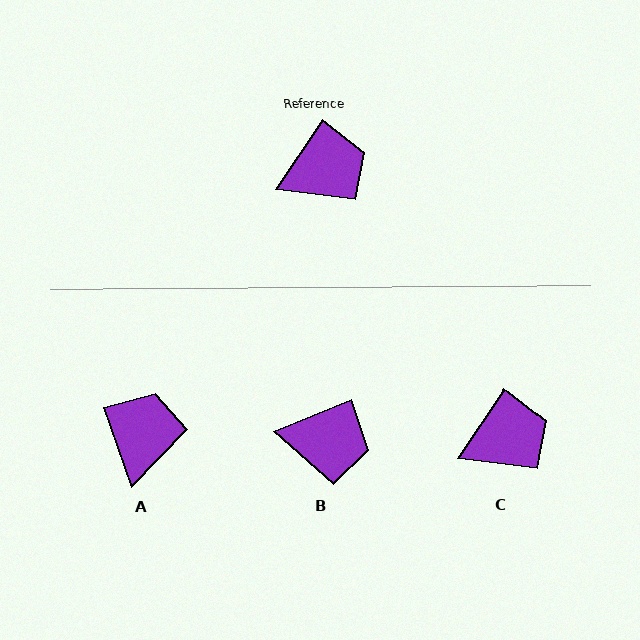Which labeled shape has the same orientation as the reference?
C.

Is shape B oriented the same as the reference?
No, it is off by about 34 degrees.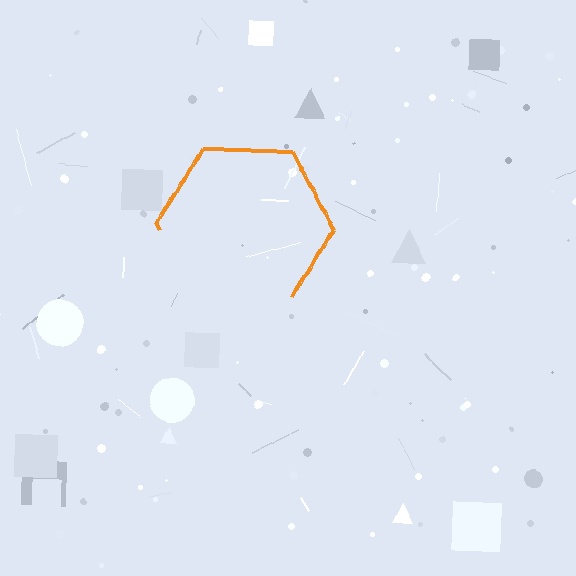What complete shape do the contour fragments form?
The contour fragments form a hexagon.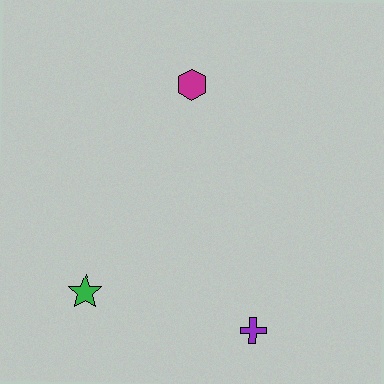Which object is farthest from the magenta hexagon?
The purple cross is farthest from the magenta hexagon.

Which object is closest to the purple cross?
The green star is closest to the purple cross.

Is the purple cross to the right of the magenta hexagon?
Yes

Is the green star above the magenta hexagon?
No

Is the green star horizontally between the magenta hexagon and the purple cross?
No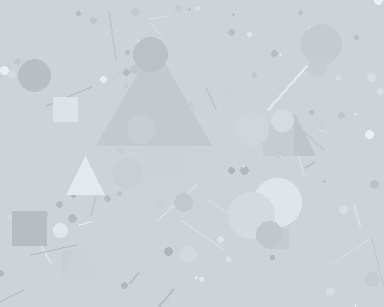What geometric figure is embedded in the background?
A triangle is embedded in the background.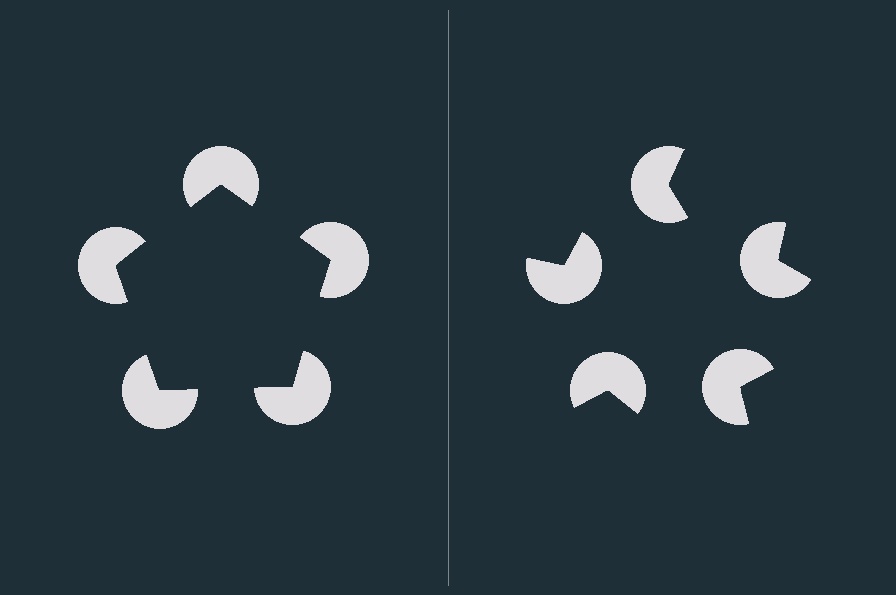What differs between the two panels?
The pac-man discs are positioned identically on both sides; only the wedge orientations differ. On the left they align to a pentagon; on the right they are misaligned.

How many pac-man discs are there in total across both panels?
10 — 5 on each side.